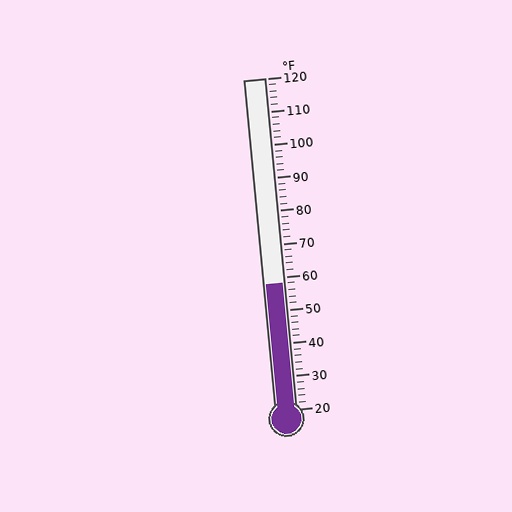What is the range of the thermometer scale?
The thermometer scale ranges from 20°F to 120°F.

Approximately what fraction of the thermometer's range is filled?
The thermometer is filled to approximately 40% of its range.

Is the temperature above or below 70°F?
The temperature is below 70°F.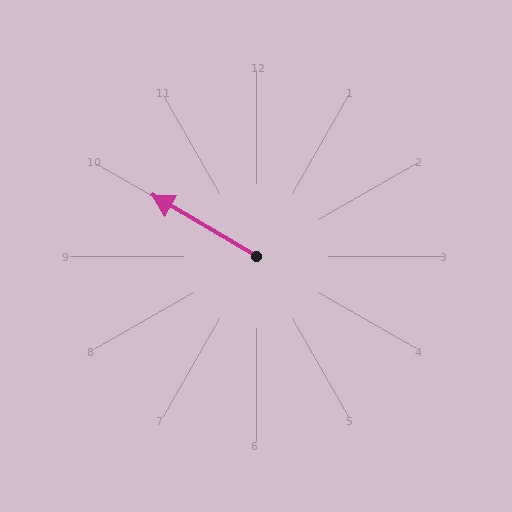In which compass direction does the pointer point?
Northwest.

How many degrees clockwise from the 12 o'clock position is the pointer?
Approximately 300 degrees.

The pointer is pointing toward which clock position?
Roughly 10 o'clock.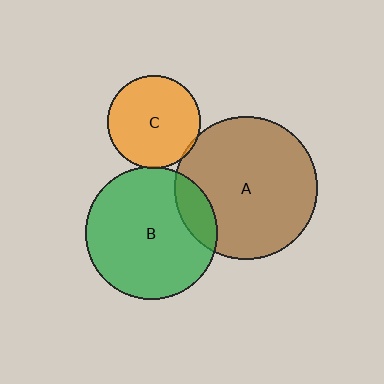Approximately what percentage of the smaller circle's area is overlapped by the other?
Approximately 15%.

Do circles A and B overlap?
Yes.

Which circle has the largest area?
Circle A (brown).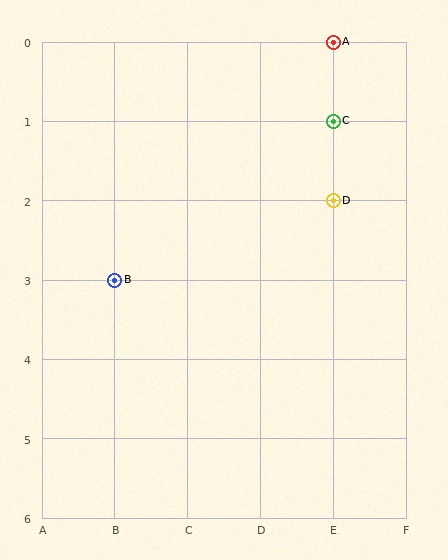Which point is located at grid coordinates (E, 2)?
Point D is at (E, 2).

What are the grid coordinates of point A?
Point A is at grid coordinates (E, 0).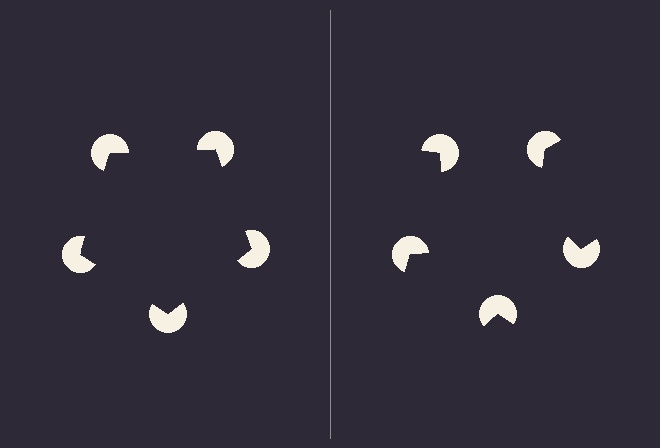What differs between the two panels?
The pac-man discs are positioned identically on both sides; only the wedge orientations differ. On the left they align to a pentagon; on the right they are misaligned.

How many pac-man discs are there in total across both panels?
10 — 5 on each side.